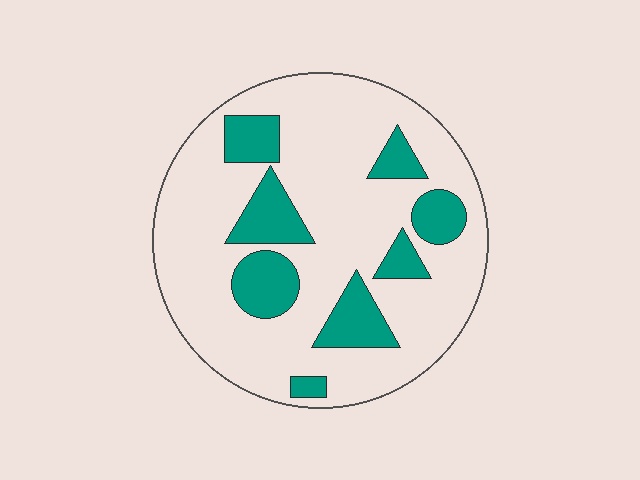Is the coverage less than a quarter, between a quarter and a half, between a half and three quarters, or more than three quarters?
Less than a quarter.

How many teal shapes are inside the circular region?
8.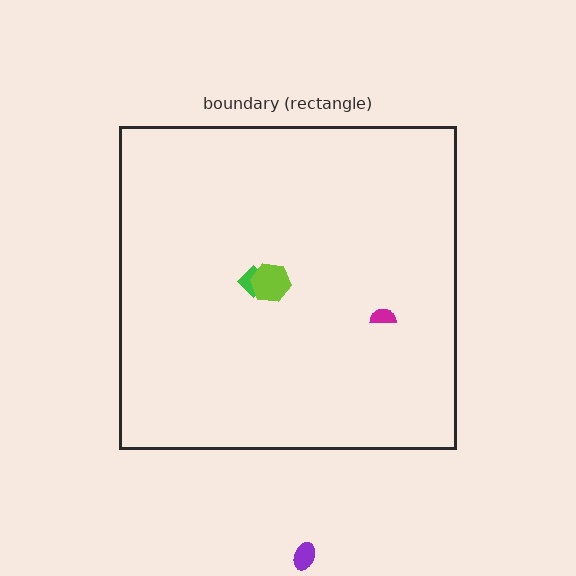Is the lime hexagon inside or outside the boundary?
Inside.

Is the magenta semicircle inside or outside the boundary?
Inside.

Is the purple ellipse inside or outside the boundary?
Outside.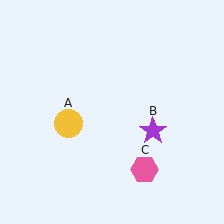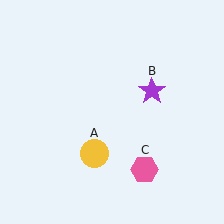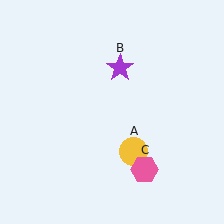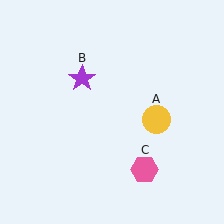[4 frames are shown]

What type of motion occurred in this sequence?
The yellow circle (object A), purple star (object B) rotated counterclockwise around the center of the scene.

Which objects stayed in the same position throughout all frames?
Pink hexagon (object C) remained stationary.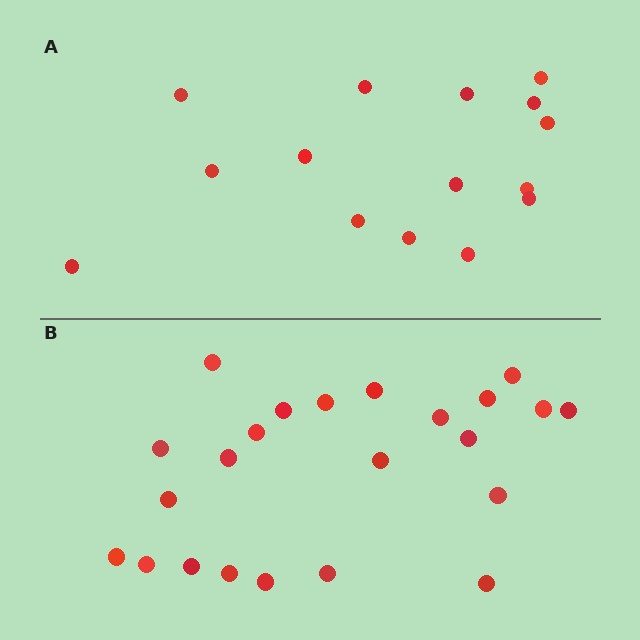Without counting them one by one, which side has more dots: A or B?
Region B (the bottom region) has more dots.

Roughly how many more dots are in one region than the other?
Region B has roughly 8 or so more dots than region A.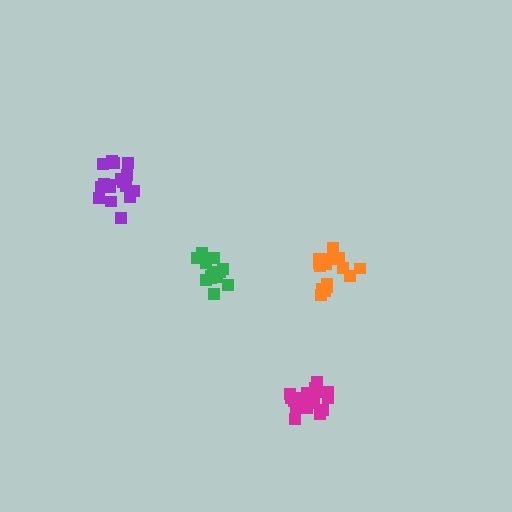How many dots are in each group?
Group 1: 17 dots, Group 2: 17 dots, Group 3: 15 dots, Group 4: 20 dots (69 total).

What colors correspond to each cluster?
The clusters are colored: orange, purple, green, magenta.